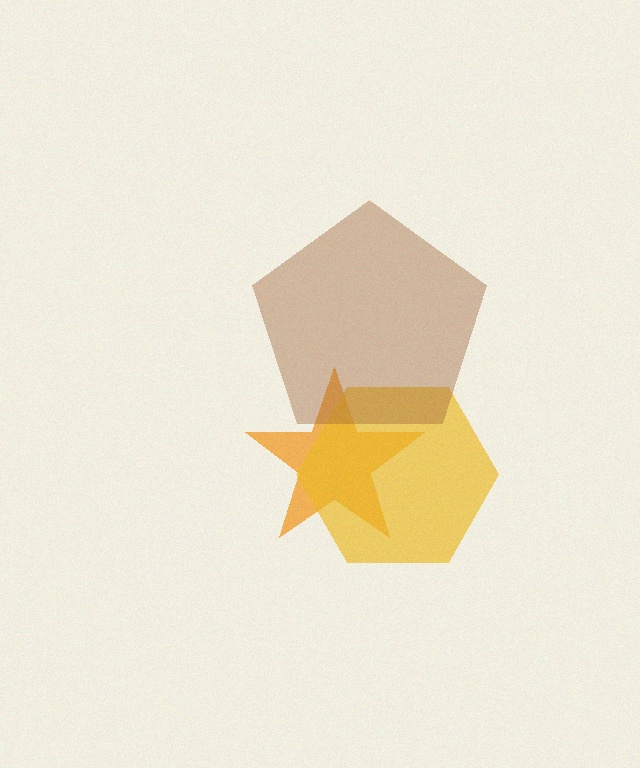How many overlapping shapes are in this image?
There are 3 overlapping shapes in the image.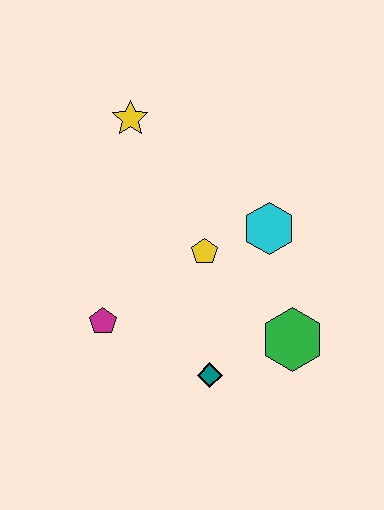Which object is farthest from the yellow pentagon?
The yellow star is farthest from the yellow pentagon.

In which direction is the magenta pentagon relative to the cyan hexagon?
The magenta pentagon is to the left of the cyan hexagon.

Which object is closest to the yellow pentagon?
The cyan hexagon is closest to the yellow pentagon.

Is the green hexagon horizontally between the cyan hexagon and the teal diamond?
No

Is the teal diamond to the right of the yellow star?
Yes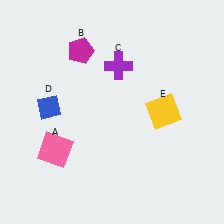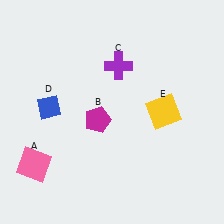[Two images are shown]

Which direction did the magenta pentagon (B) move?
The magenta pentagon (B) moved down.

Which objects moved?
The objects that moved are: the pink square (A), the magenta pentagon (B).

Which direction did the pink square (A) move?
The pink square (A) moved left.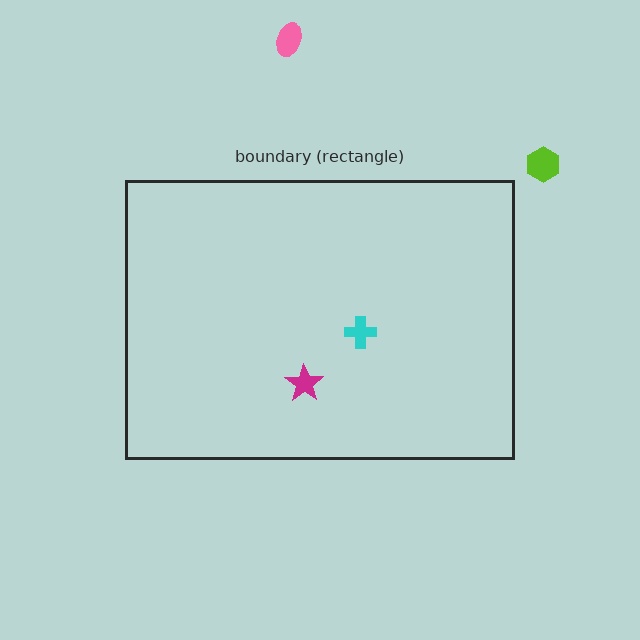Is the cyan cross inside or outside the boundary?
Inside.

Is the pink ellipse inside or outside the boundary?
Outside.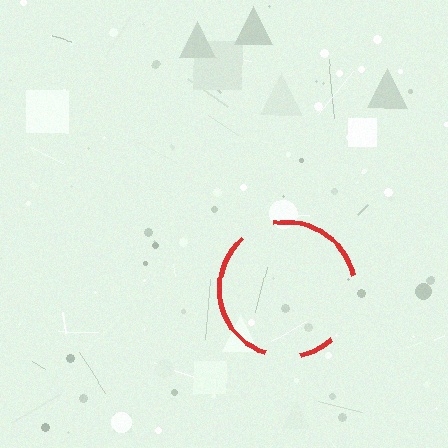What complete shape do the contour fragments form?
The contour fragments form a circle.